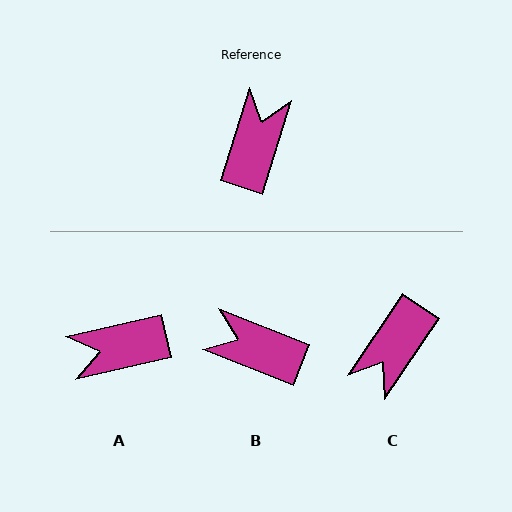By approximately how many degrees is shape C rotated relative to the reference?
Approximately 164 degrees counter-clockwise.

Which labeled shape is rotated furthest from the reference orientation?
C, about 164 degrees away.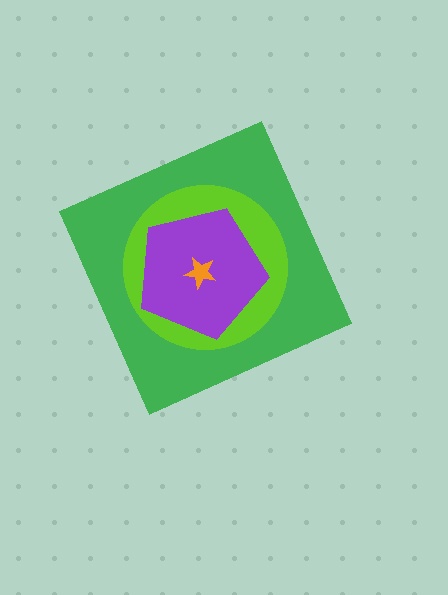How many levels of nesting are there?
4.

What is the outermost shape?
The green diamond.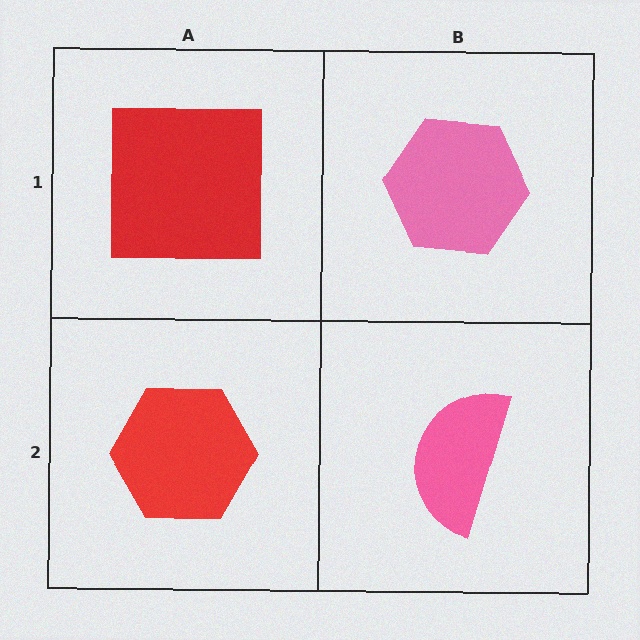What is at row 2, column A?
A red hexagon.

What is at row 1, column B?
A pink hexagon.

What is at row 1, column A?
A red square.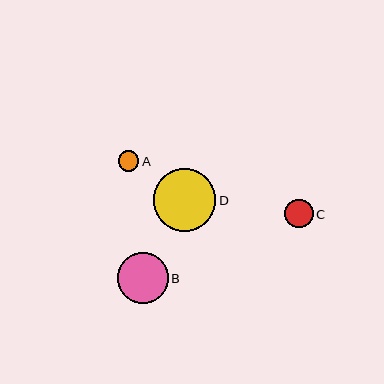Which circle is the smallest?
Circle A is the smallest with a size of approximately 20 pixels.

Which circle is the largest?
Circle D is the largest with a size of approximately 63 pixels.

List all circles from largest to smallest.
From largest to smallest: D, B, C, A.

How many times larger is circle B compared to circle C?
Circle B is approximately 1.8 times the size of circle C.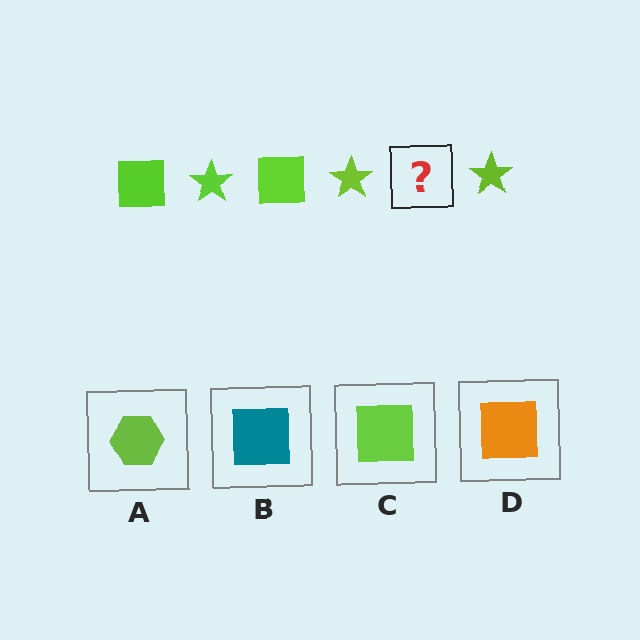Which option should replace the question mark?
Option C.